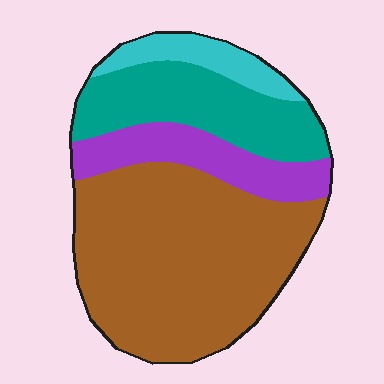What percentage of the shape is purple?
Purple covers roughly 15% of the shape.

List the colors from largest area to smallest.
From largest to smallest: brown, teal, purple, cyan.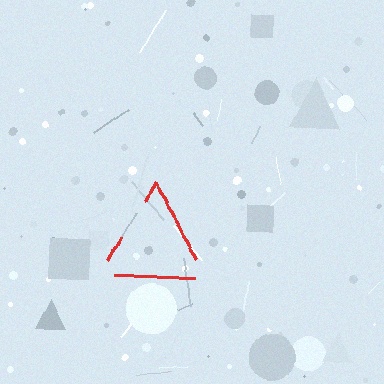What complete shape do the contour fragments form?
The contour fragments form a triangle.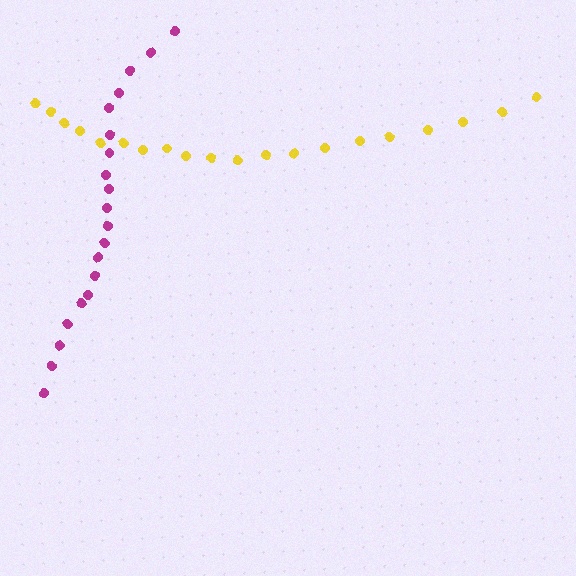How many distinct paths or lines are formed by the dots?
There are 2 distinct paths.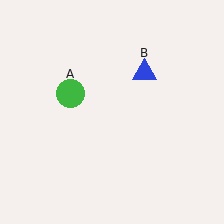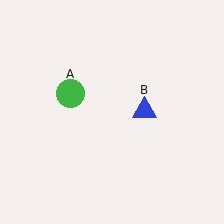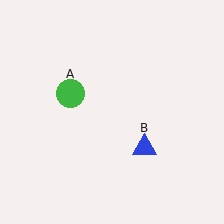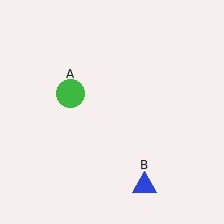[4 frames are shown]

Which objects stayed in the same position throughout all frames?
Green circle (object A) remained stationary.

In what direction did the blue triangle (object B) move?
The blue triangle (object B) moved down.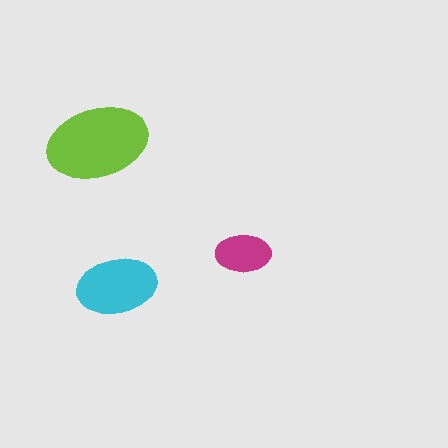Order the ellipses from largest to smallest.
the lime one, the cyan one, the magenta one.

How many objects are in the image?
There are 3 objects in the image.